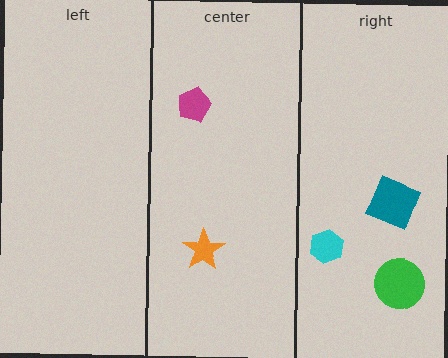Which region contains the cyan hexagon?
The right region.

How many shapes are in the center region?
2.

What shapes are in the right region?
The cyan hexagon, the green circle, the teal square.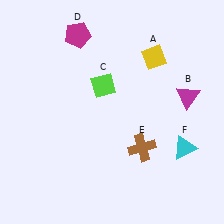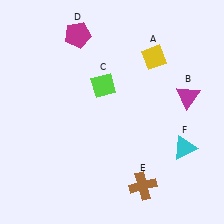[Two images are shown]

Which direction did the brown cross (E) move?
The brown cross (E) moved down.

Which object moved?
The brown cross (E) moved down.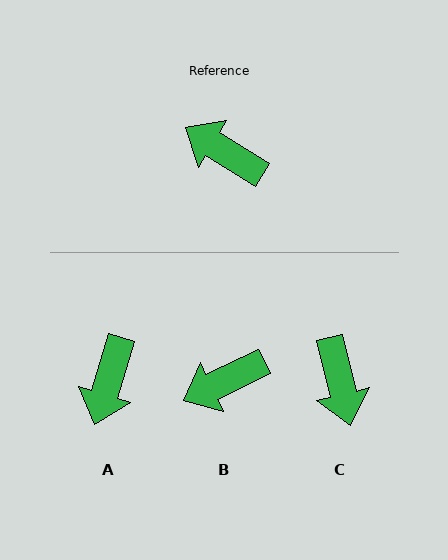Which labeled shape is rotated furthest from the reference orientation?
C, about 136 degrees away.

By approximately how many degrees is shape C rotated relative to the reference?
Approximately 136 degrees counter-clockwise.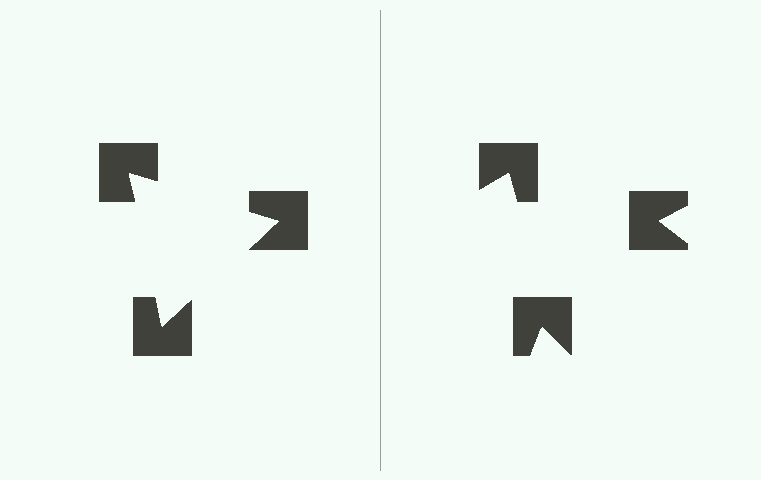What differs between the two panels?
The notched squares are positioned identically on both sides; only the wedge orientations differ. On the left they align to a triangle; on the right they are misaligned.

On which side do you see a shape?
An illusory triangle appears on the left side. On the right side the wedge cuts are rotated, so no coherent shape forms.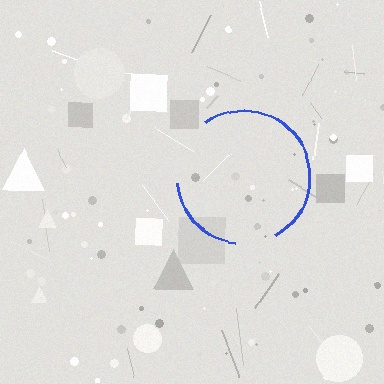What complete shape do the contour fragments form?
The contour fragments form a circle.